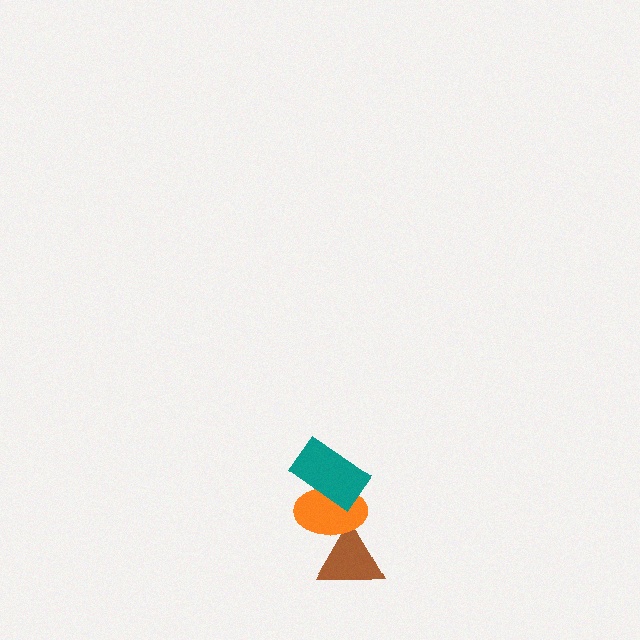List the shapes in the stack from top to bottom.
From top to bottom: the teal rectangle, the orange ellipse, the brown triangle.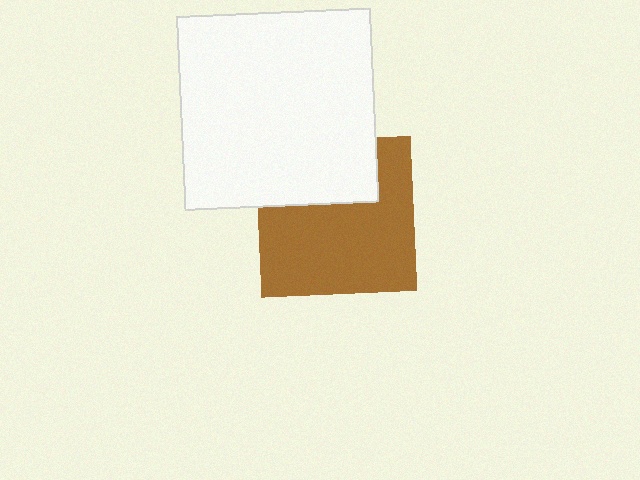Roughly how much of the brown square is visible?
Most of it is visible (roughly 67%).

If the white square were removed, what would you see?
You would see the complete brown square.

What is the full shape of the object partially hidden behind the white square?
The partially hidden object is a brown square.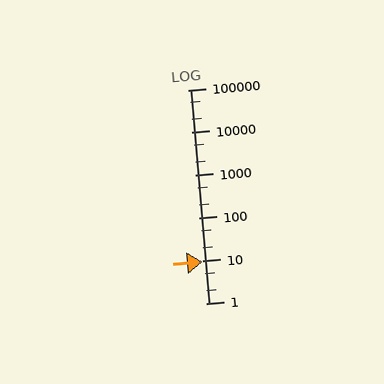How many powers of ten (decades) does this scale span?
The scale spans 5 decades, from 1 to 100000.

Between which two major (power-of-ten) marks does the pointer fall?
The pointer is between 1 and 10.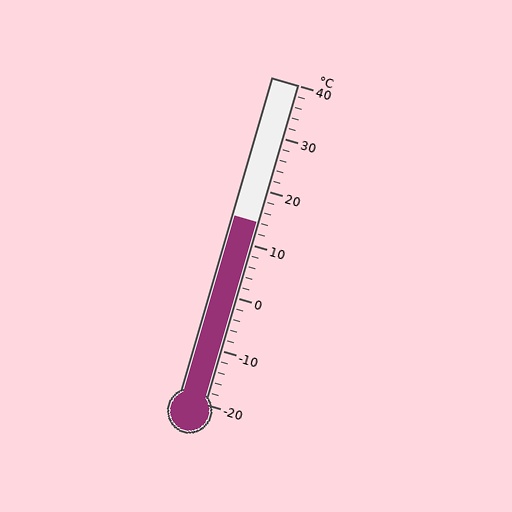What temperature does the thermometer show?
The thermometer shows approximately 14°C.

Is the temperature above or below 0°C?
The temperature is above 0°C.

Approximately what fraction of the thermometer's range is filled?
The thermometer is filled to approximately 55% of its range.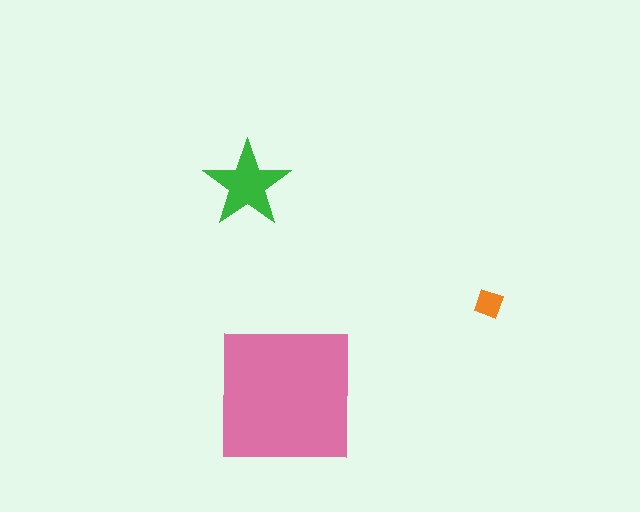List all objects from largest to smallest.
The pink square, the green star, the orange diamond.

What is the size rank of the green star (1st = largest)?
2nd.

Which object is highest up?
The green star is topmost.